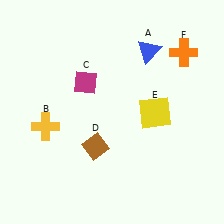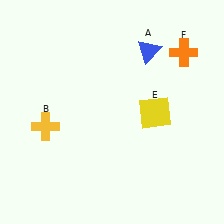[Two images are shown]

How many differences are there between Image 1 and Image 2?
There are 2 differences between the two images.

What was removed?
The magenta diamond (C), the brown diamond (D) were removed in Image 2.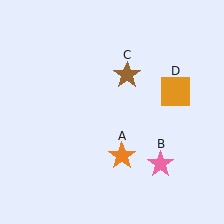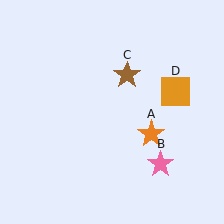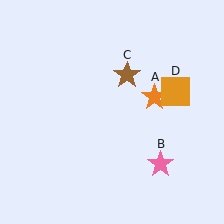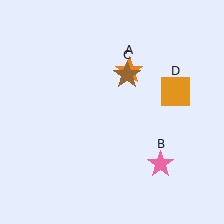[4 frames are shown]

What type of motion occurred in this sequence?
The orange star (object A) rotated counterclockwise around the center of the scene.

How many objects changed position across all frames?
1 object changed position: orange star (object A).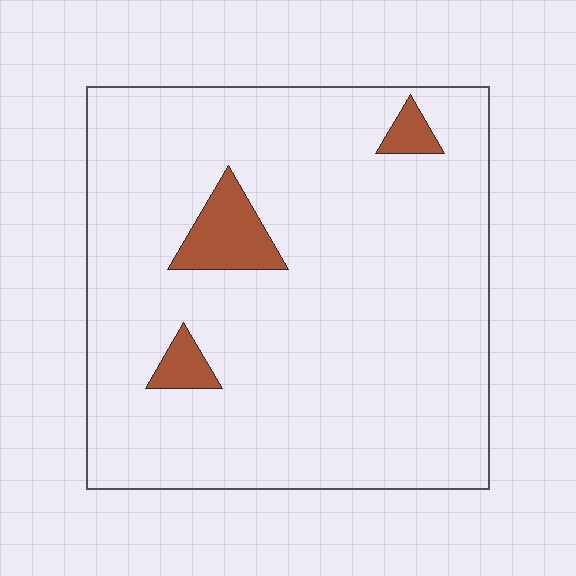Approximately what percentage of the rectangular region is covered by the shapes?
Approximately 5%.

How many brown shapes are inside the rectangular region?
3.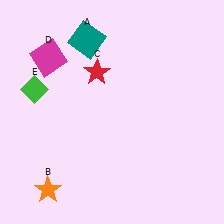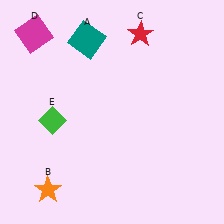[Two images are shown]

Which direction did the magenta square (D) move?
The magenta square (D) moved up.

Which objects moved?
The objects that moved are: the red star (C), the magenta square (D), the green diamond (E).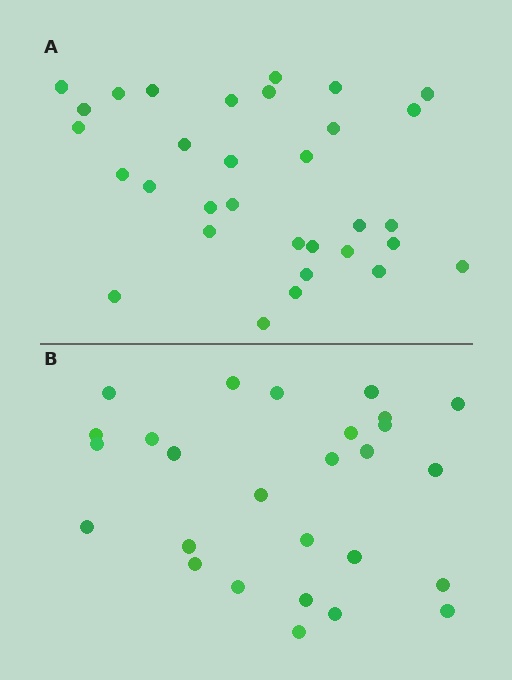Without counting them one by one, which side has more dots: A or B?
Region A (the top region) has more dots.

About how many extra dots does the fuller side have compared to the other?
Region A has about 5 more dots than region B.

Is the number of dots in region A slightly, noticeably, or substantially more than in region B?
Region A has only slightly more — the two regions are fairly close. The ratio is roughly 1.2 to 1.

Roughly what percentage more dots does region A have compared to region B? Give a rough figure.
About 20% more.